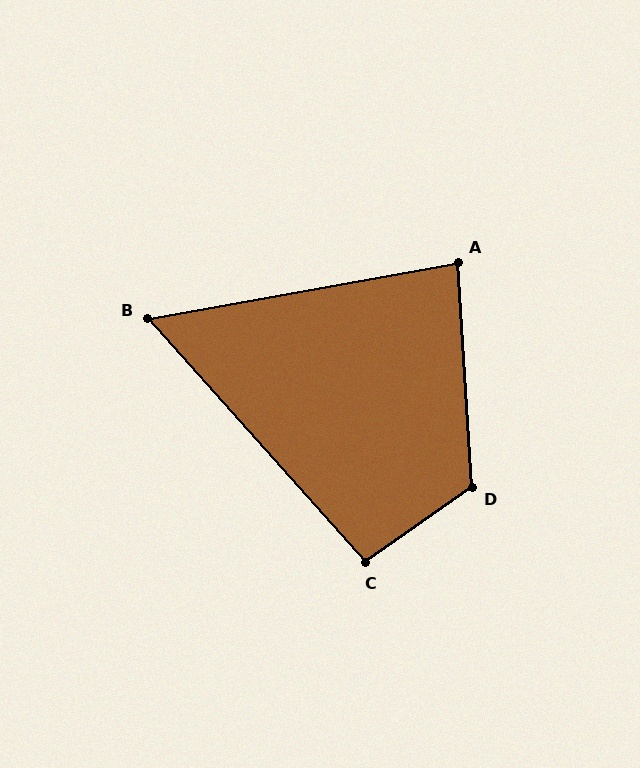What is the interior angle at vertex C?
Approximately 97 degrees (obtuse).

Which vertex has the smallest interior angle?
B, at approximately 58 degrees.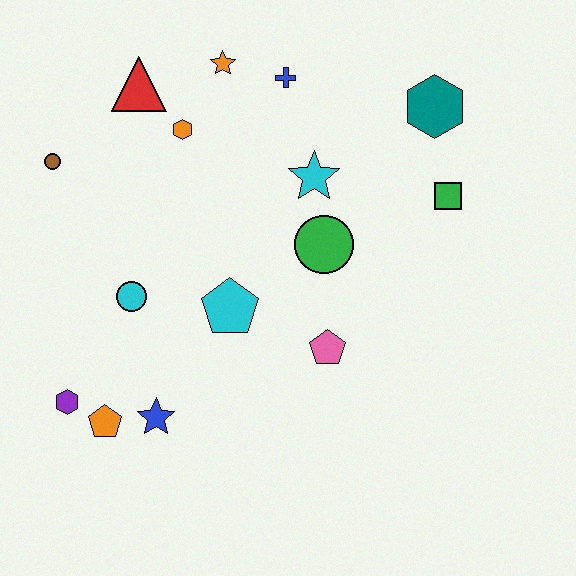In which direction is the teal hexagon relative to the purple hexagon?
The teal hexagon is to the right of the purple hexagon.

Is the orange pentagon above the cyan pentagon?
No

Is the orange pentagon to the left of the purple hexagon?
No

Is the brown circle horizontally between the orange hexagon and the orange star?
No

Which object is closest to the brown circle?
The red triangle is closest to the brown circle.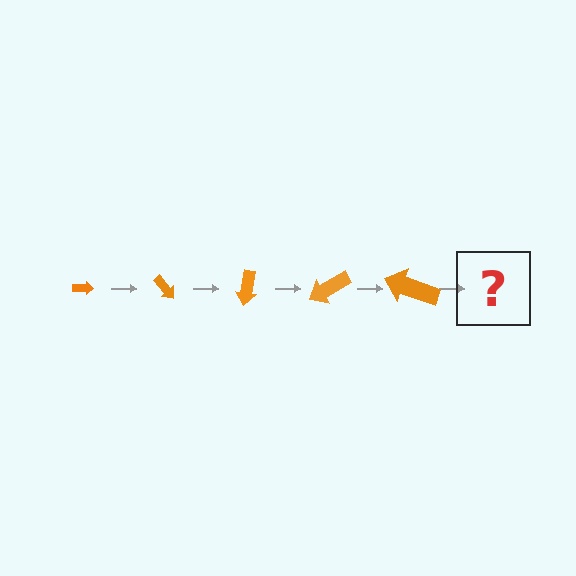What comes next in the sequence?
The next element should be an arrow, larger than the previous one and rotated 250 degrees from the start.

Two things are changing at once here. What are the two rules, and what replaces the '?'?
The two rules are that the arrow grows larger each step and it rotates 50 degrees each step. The '?' should be an arrow, larger than the previous one and rotated 250 degrees from the start.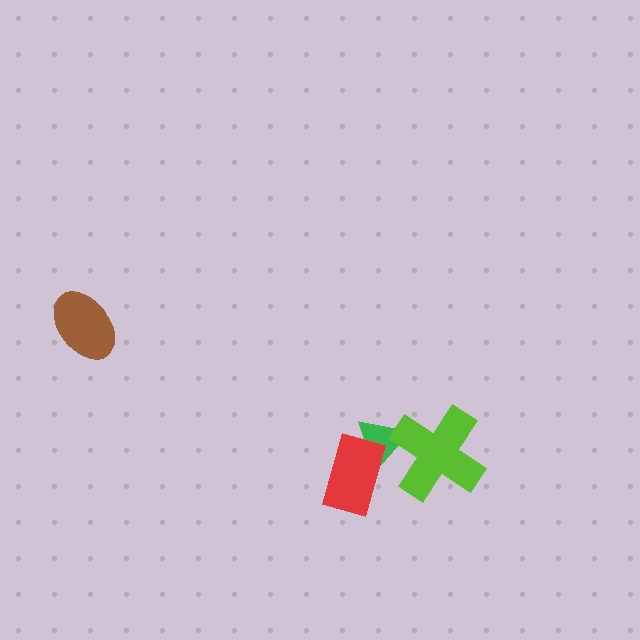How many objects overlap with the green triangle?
2 objects overlap with the green triangle.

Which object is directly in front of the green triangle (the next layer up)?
The red rectangle is directly in front of the green triangle.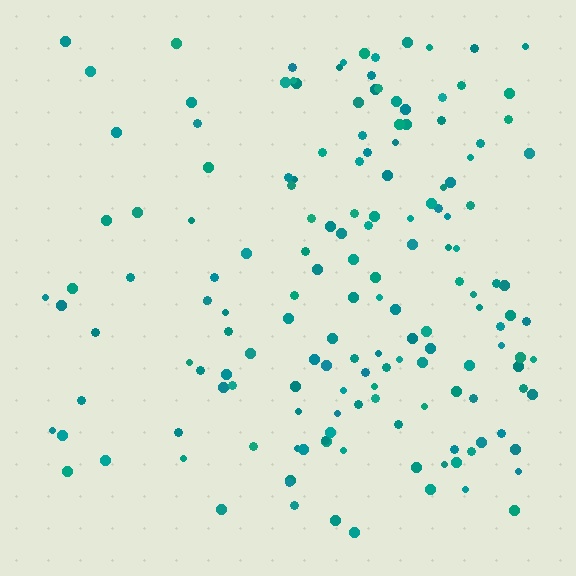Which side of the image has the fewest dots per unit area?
The left.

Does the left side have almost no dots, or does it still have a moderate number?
Still a moderate number, just noticeably fewer than the right.